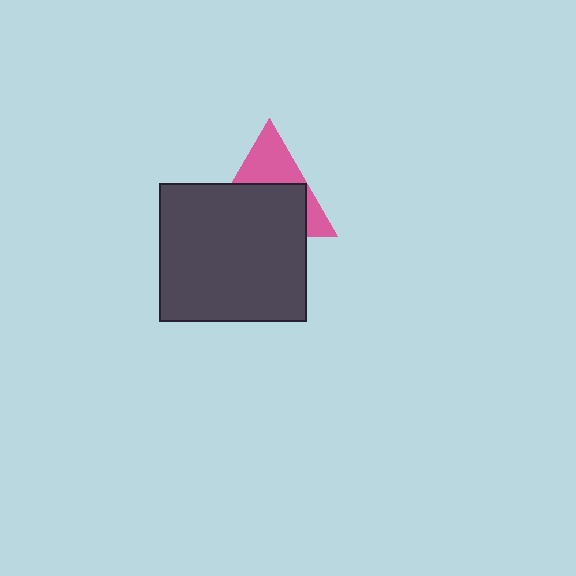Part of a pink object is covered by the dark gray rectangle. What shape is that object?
It is a triangle.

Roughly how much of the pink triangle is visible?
A small part of it is visible (roughly 40%).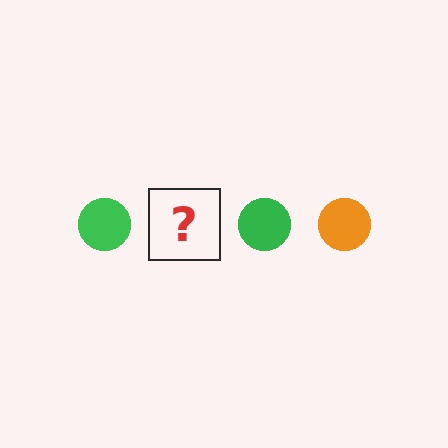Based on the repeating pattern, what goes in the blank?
The blank should be an orange circle.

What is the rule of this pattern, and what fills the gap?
The rule is that the pattern cycles through green, orange circles. The gap should be filled with an orange circle.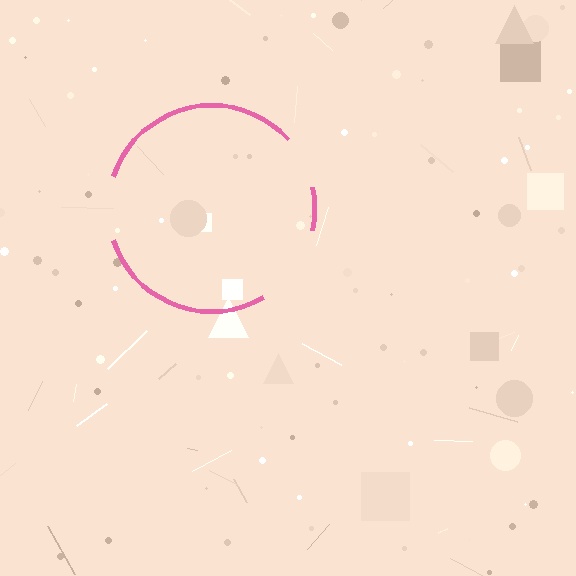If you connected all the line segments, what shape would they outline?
They would outline a circle.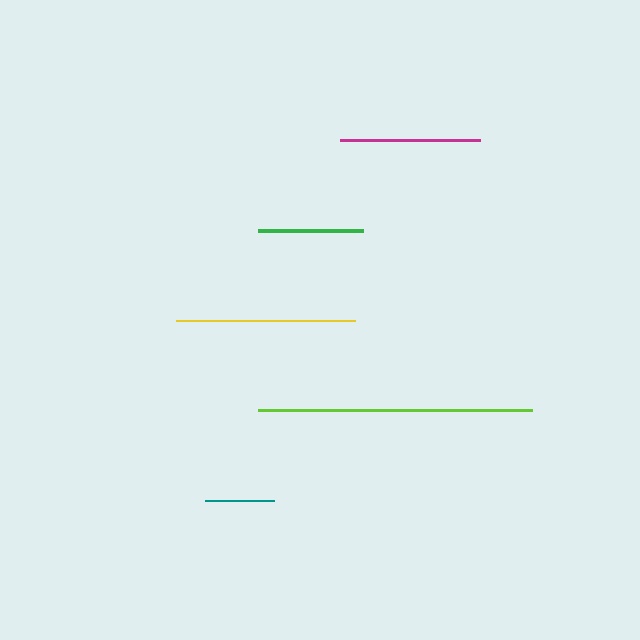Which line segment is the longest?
The lime line is the longest at approximately 274 pixels.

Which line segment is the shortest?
The teal line is the shortest at approximately 68 pixels.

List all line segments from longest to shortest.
From longest to shortest: lime, yellow, magenta, green, teal.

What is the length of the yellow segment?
The yellow segment is approximately 179 pixels long.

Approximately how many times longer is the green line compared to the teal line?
The green line is approximately 1.5 times the length of the teal line.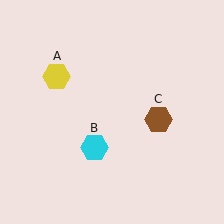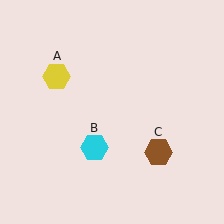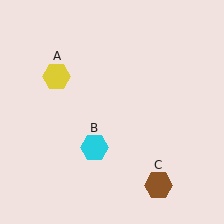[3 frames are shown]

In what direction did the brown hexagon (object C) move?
The brown hexagon (object C) moved down.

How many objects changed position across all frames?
1 object changed position: brown hexagon (object C).